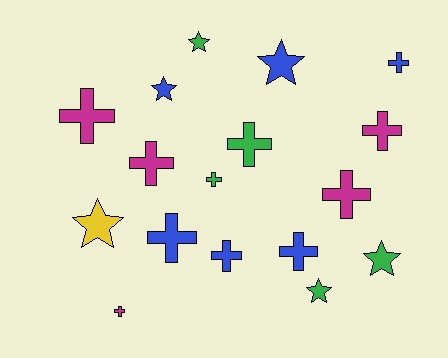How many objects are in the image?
There are 17 objects.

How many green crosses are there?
There are 2 green crosses.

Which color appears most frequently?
Blue, with 6 objects.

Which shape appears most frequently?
Cross, with 11 objects.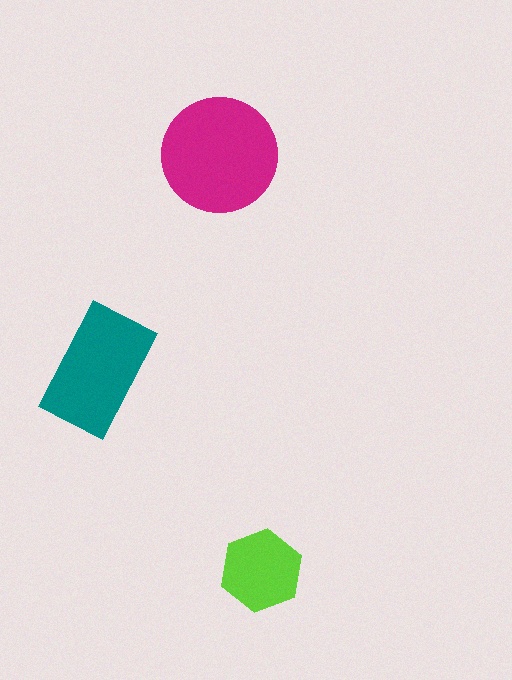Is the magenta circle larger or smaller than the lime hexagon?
Larger.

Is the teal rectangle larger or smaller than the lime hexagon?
Larger.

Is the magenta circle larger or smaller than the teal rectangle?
Larger.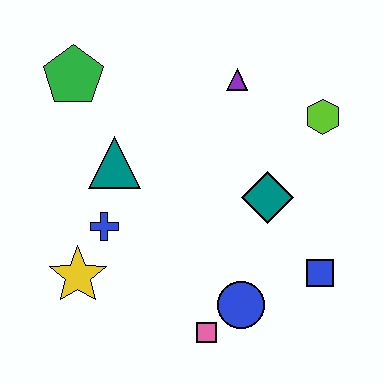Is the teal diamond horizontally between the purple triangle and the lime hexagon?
Yes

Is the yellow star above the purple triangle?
No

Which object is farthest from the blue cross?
The lime hexagon is farthest from the blue cross.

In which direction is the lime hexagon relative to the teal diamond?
The lime hexagon is above the teal diamond.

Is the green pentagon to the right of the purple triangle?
No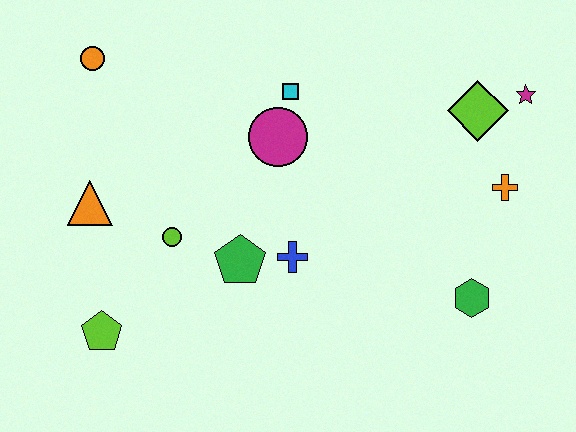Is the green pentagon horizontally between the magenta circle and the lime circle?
Yes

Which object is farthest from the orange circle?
The green hexagon is farthest from the orange circle.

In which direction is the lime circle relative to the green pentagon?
The lime circle is to the left of the green pentagon.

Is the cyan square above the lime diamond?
Yes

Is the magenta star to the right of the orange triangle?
Yes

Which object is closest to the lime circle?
The green pentagon is closest to the lime circle.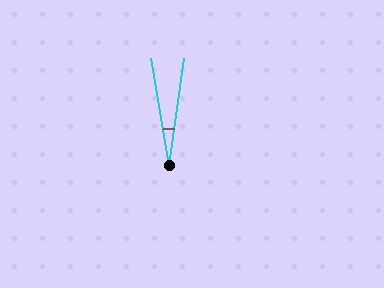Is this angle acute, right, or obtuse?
It is acute.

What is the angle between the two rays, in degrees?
Approximately 18 degrees.